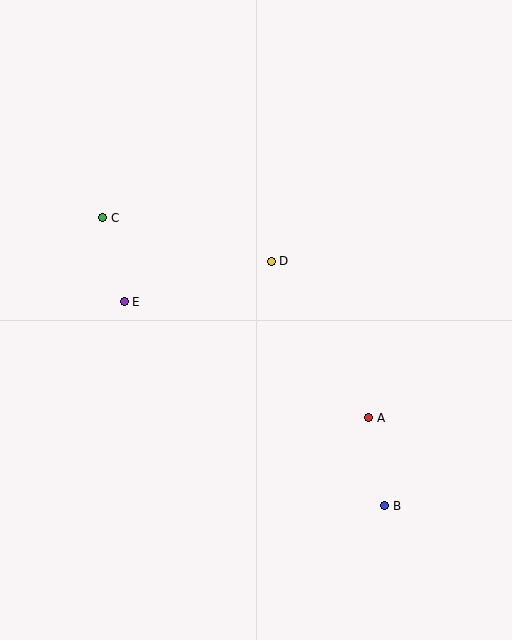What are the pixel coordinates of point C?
Point C is at (103, 218).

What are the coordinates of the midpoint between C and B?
The midpoint between C and B is at (244, 362).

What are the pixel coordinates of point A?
Point A is at (369, 418).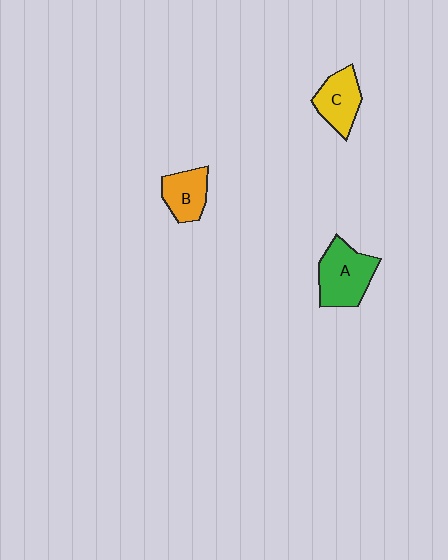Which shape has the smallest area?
Shape B (orange).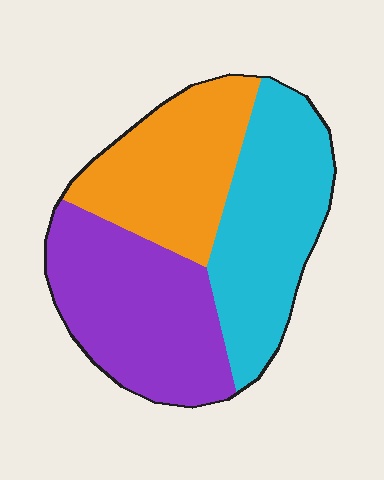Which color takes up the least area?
Orange, at roughly 30%.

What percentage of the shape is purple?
Purple takes up about three eighths (3/8) of the shape.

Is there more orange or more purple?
Purple.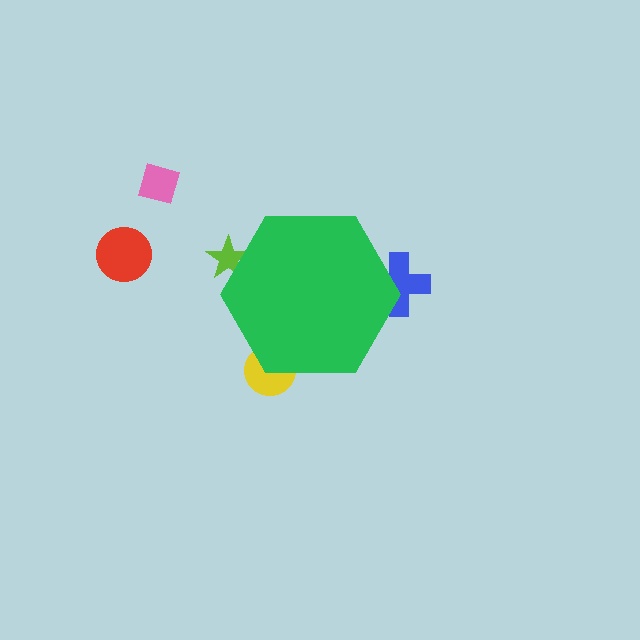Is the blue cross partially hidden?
Yes, the blue cross is partially hidden behind the green hexagon.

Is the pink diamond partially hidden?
No, the pink diamond is fully visible.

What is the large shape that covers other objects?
A green hexagon.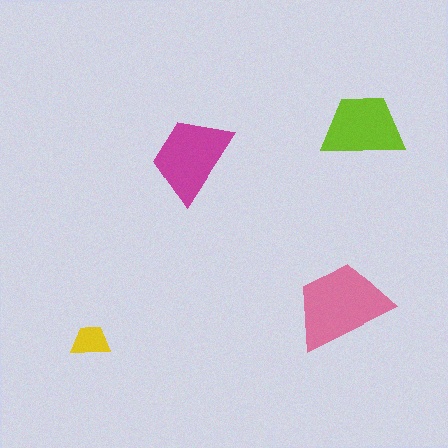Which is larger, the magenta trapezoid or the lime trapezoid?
The magenta one.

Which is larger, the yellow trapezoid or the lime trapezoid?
The lime one.